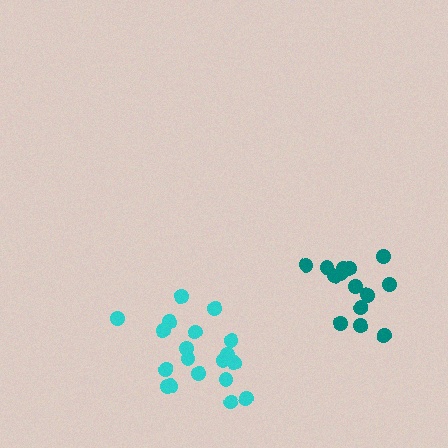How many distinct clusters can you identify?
There are 2 distinct clusters.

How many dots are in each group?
Group 1: 15 dots, Group 2: 19 dots (34 total).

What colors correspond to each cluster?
The clusters are colored: teal, cyan.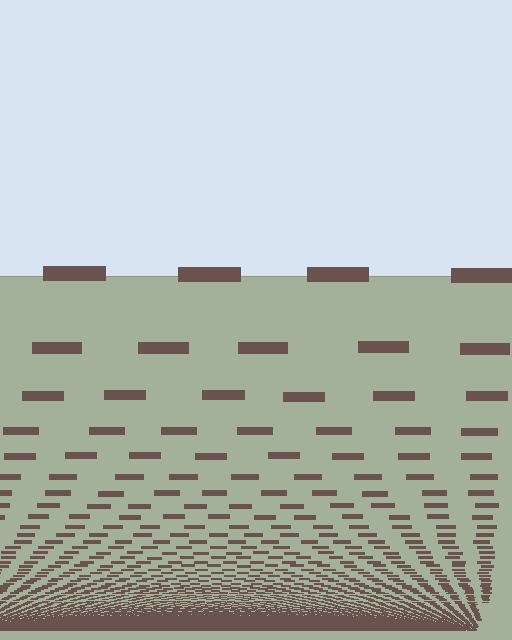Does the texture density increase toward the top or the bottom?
Density increases toward the bottom.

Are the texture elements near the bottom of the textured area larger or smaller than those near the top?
Smaller. The gradient is inverted — elements near the bottom are smaller and denser.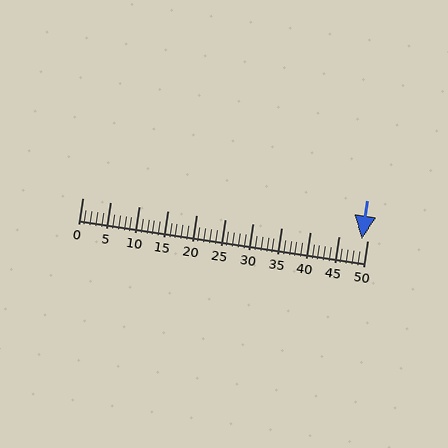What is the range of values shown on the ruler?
The ruler shows values from 0 to 50.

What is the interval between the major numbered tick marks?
The major tick marks are spaced 5 units apart.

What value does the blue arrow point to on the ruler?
The blue arrow points to approximately 49.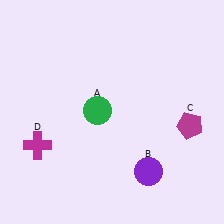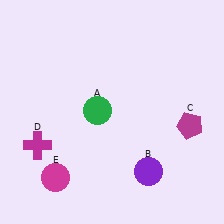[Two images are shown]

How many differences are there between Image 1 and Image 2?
There is 1 difference between the two images.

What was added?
A magenta circle (E) was added in Image 2.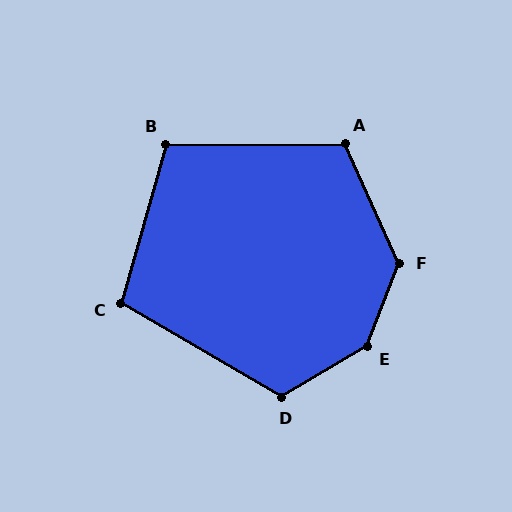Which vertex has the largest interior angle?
E, at approximately 142 degrees.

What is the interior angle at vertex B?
Approximately 106 degrees (obtuse).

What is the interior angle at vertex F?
Approximately 135 degrees (obtuse).